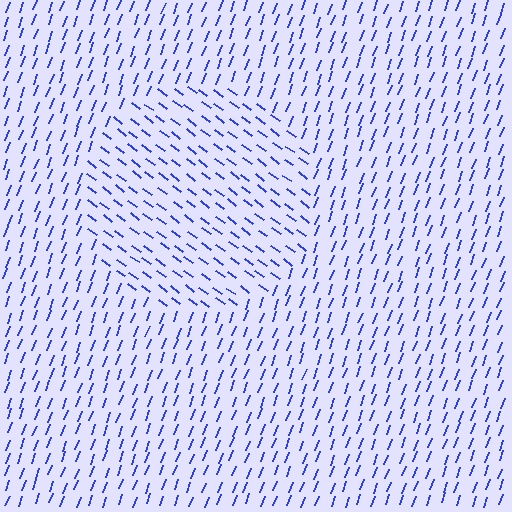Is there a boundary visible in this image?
Yes, there is a texture boundary formed by a change in line orientation.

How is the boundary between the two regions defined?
The boundary is defined purely by a change in line orientation (approximately 74 degrees difference). All lines are the same color and thickness.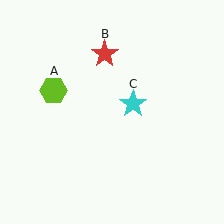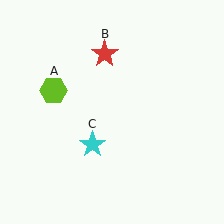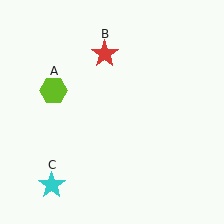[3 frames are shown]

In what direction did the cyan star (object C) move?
The cyan star (object C) moved down and to the left.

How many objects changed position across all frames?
1 object changed position: cyan star (object C).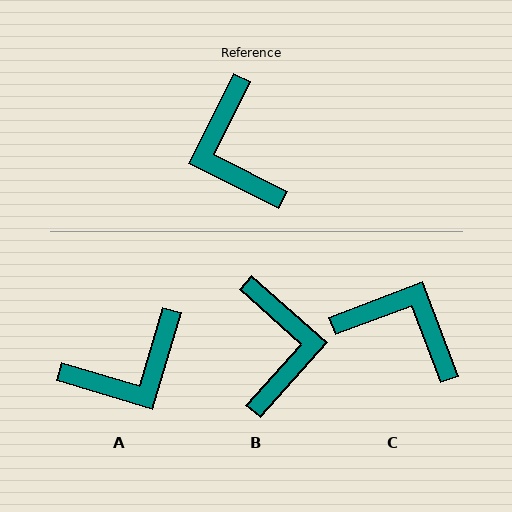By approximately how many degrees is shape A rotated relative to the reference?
Approximately 100 degrees counter-clockwise.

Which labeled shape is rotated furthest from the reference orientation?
B, about 165 degrees away.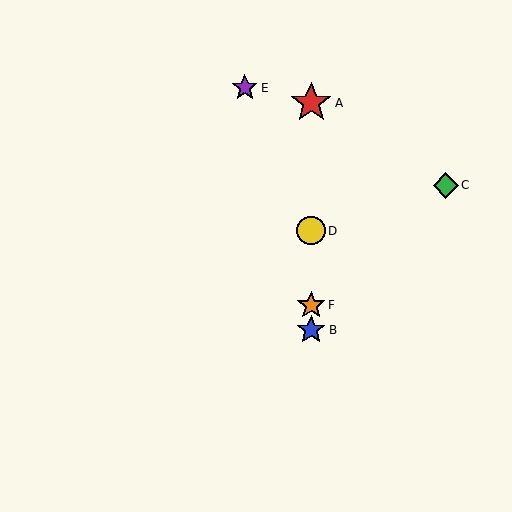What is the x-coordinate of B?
Object B is at x≈311.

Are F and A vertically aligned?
Yes, both are at x≈311.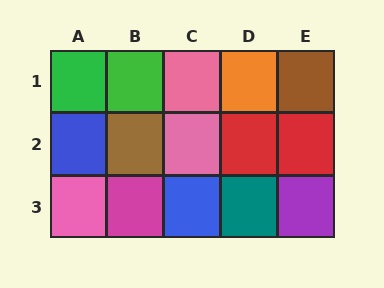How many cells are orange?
1 cell is orange.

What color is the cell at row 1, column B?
Green.